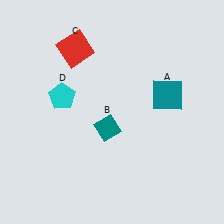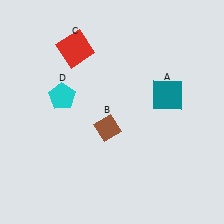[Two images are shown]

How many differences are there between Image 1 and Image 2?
There is 1 difference between the two images.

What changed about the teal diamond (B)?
In Image 1, B is teal. In Image 2, it changed to brown.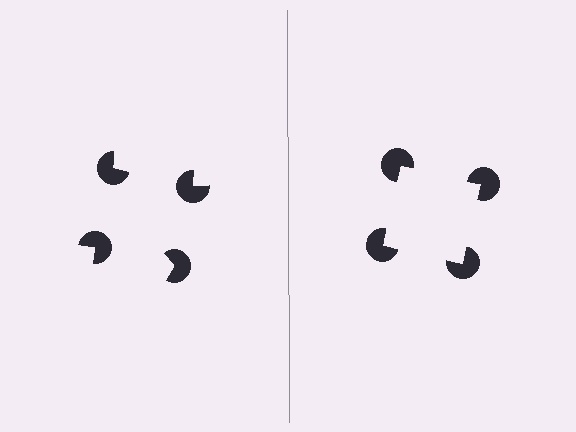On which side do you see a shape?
An illusory square appears on the right side. On the left side the wedge cuts are rotated, so no coherent shape forms.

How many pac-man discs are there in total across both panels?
8 — 4 on each side.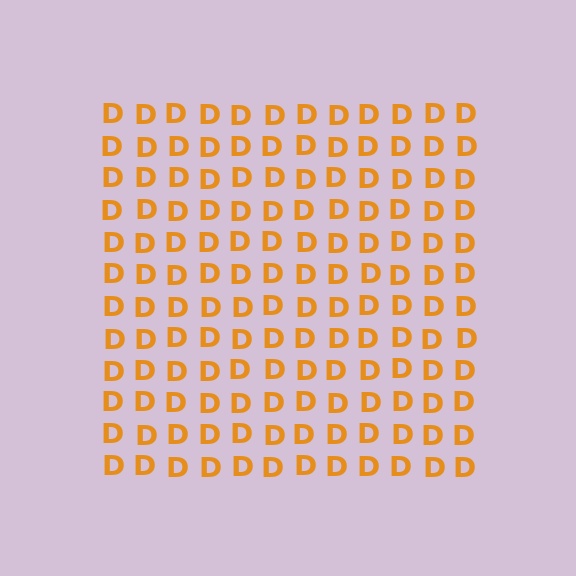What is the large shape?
The large shape is a square.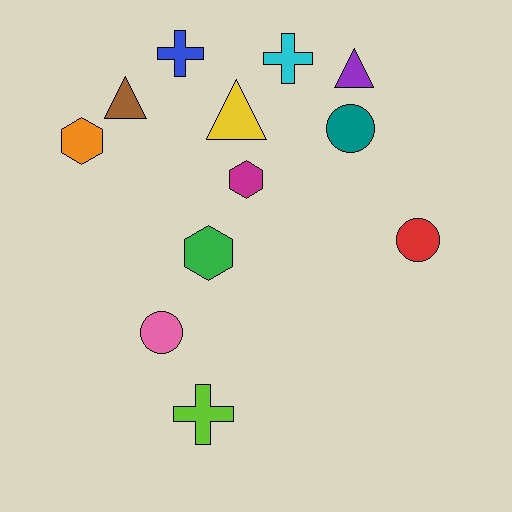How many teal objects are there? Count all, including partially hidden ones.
There is 1 teal object.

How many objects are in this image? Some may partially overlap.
There are 12 objects.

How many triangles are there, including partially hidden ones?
There are 3 triangles.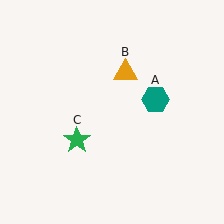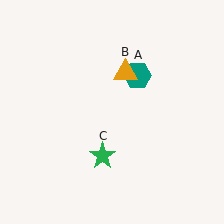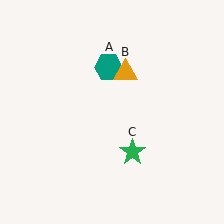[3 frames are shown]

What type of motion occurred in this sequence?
The teal hexagon (object A), green star (object C) rotated counterclockwise around the center of the scene.